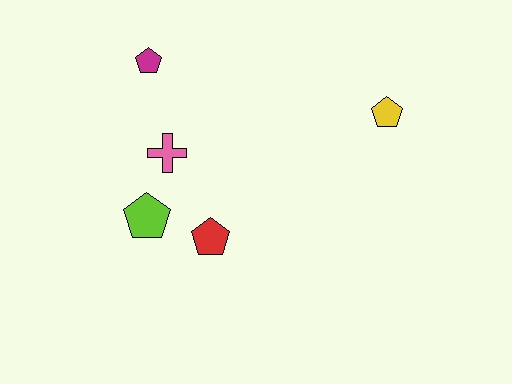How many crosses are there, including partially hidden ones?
There is 1 cross.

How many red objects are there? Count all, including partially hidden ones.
There is 1 red object.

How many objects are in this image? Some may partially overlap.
There are 5 objects.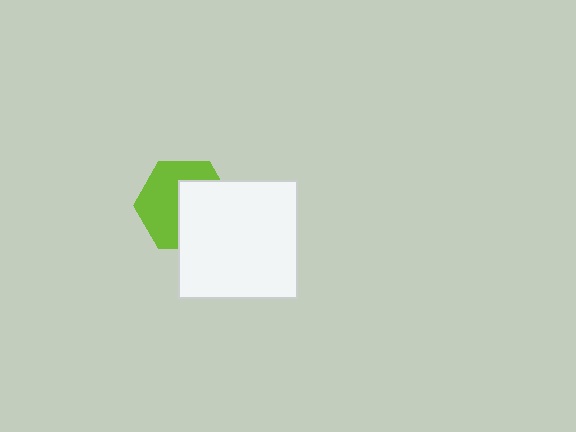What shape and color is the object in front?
The object in front is a white square.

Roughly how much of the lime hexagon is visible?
About half of it is visible (roughly 52%).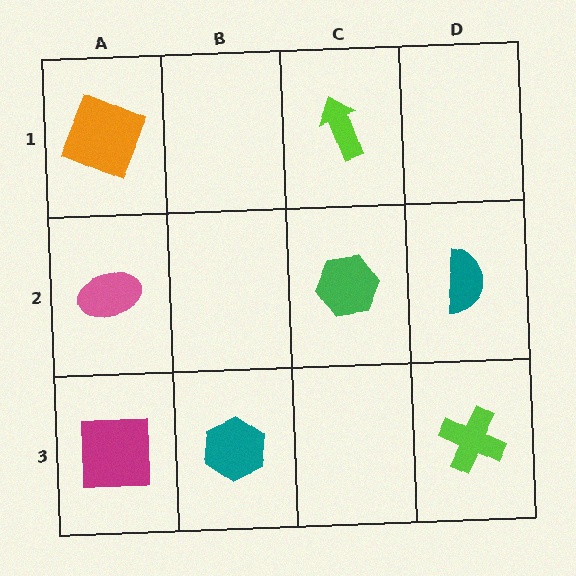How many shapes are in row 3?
3 shapes.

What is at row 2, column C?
A green hexagon.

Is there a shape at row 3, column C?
No, that cell is empty.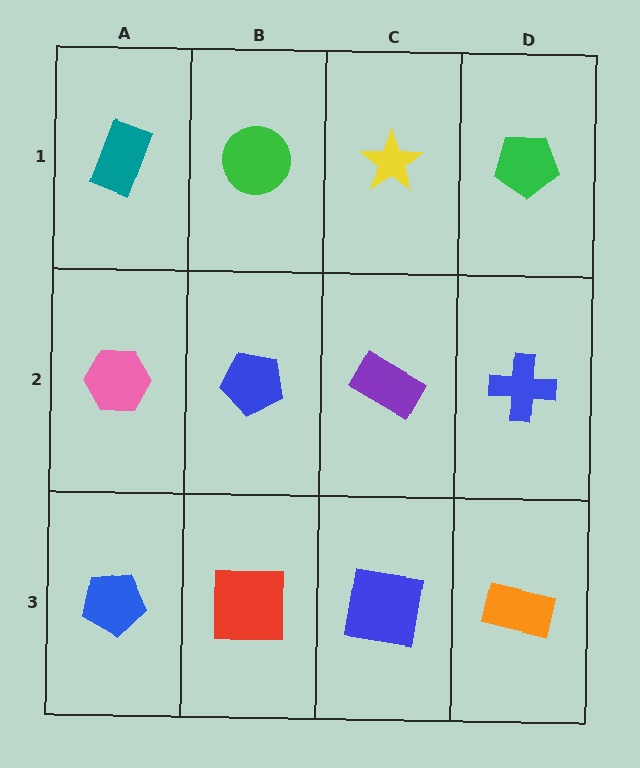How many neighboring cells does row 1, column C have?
3.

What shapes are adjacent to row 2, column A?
A teal rectangle (row 1, column A), a blue pentagon (row 3, column A), a blue pentagon (row 2, column B).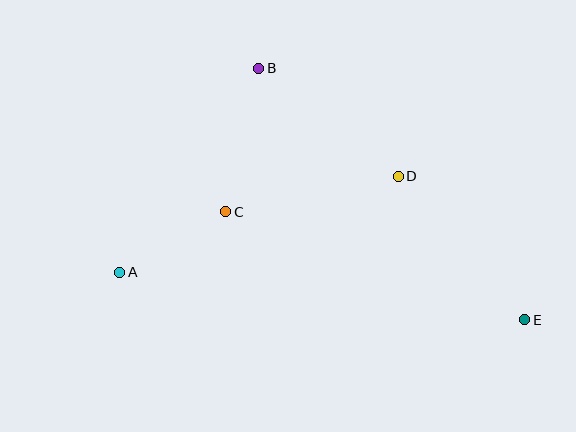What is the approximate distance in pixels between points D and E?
The distance between D and E is approximately 192 pixels.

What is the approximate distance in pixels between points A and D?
The distance between A and D is approximately 294 pixels.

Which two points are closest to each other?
Points A and C are closest to each other.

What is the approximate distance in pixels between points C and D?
The distance between C and D is approximately 176 pixels.